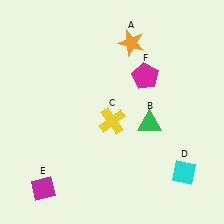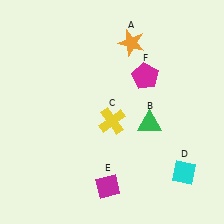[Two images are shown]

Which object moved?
The magenta diamond (E) moved right.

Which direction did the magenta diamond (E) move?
The magenta diamond (E) moved right.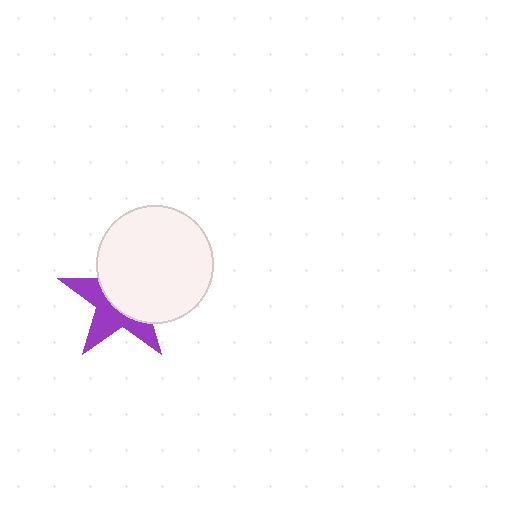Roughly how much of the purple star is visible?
A small part of it is visible (roughly 45%).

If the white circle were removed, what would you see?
You would see the complete purple star.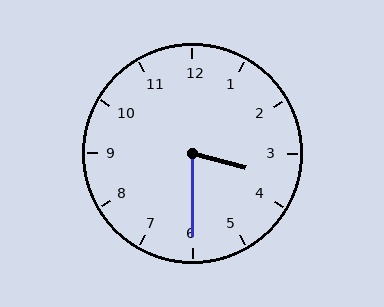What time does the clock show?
3:30.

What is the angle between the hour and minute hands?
Approximately 75 degrees.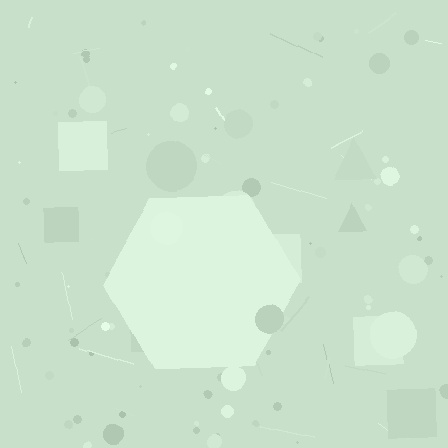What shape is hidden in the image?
A hexagon is hidden in the image.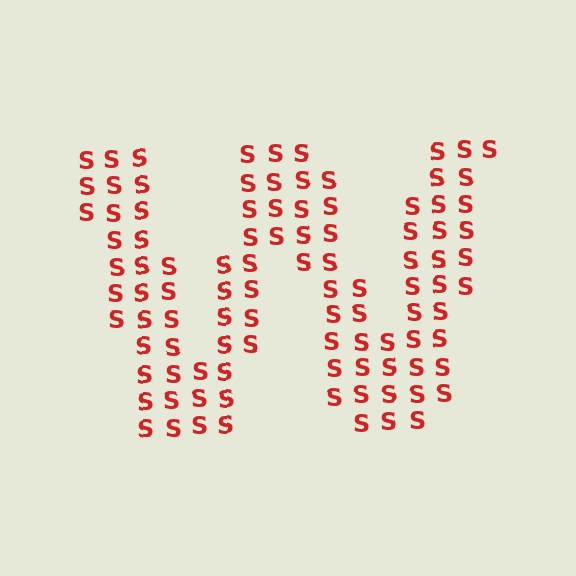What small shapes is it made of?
It is made of small letter S's.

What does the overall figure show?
The overall figure shows the letter W.